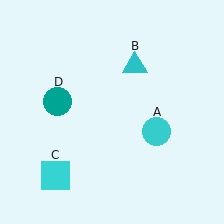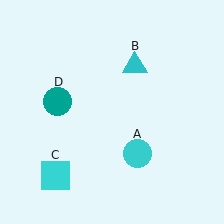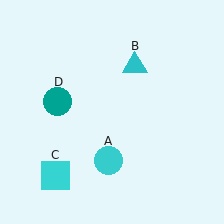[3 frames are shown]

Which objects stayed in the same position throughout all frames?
Cyan triangle (object B) and cyan square (object C) and teal circle (object D) remained stationary.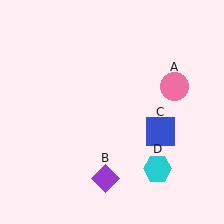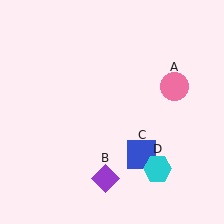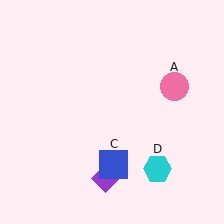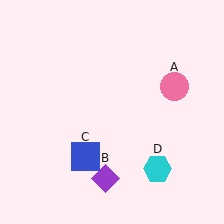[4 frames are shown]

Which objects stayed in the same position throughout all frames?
Pink circle (object A) and purple diamond (object B) and cyan hexagon (object D) remained stationary.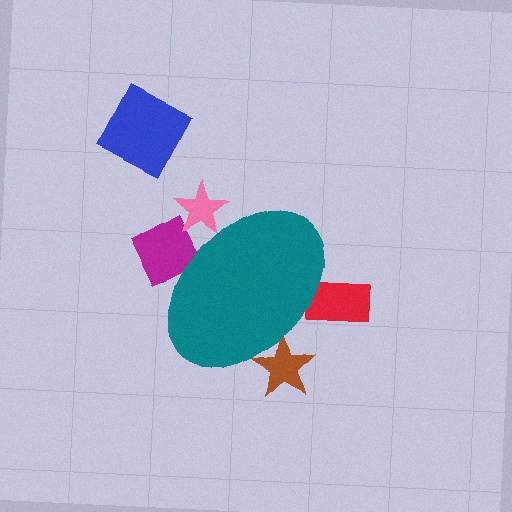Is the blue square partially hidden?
No, the blue square is fully visible.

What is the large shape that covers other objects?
A teal ellipse.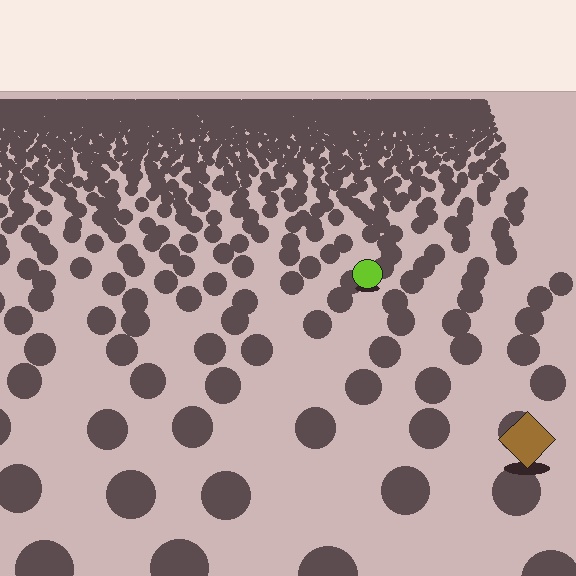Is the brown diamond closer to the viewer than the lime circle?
Yes. The brown diamond is closer — you can tell from the texture gradient: the ground texture is coarser near it.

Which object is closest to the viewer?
The brown diamond is closest. The texture marks near it are larger and more spread out.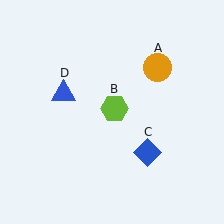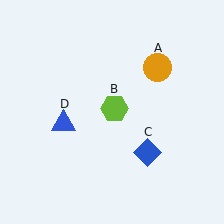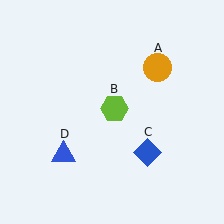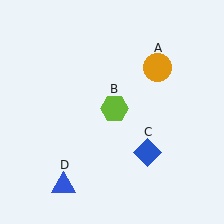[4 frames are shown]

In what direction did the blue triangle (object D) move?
The blue triangle (object D) moved down.